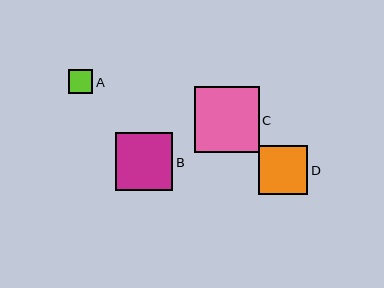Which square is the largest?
Square C is the largest with a size of approximately 65 pixels.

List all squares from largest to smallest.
From largest to smallest: C, B, D, A.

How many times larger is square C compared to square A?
Square C is approximately 2.7 times the size of square A.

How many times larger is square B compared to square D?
Square B is approximately 1.2 times the size of square D.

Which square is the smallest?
Square A is the smallest with a size of approximately 24 pixels.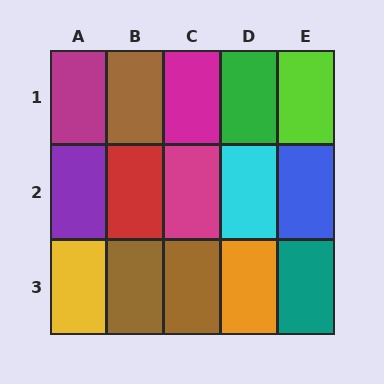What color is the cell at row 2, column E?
Blue.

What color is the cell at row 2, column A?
Purple.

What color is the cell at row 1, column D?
Green.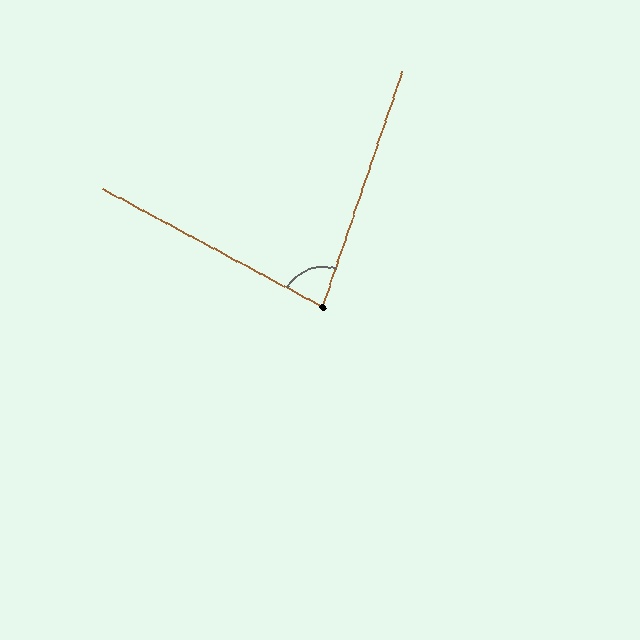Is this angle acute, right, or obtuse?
It is acute.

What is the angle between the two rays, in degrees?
Approximately 80 degrees.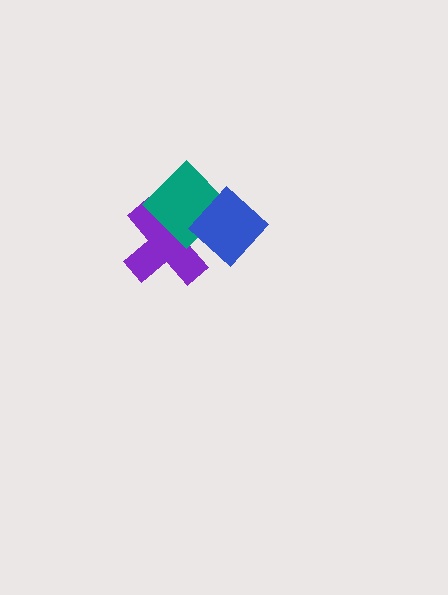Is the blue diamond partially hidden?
No, no other shape covers it.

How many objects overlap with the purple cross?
2 objects overlap with the purple cross.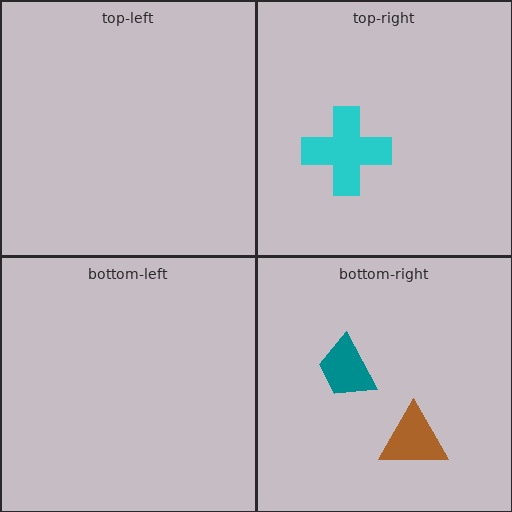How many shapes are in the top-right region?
1.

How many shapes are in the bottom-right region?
2.